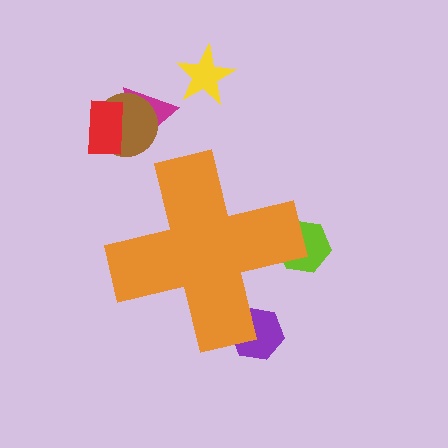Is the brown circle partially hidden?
No, the brown circle is fully visible.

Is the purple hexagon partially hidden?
Yes, the purple hexagon is partially hidden behind the orange cross.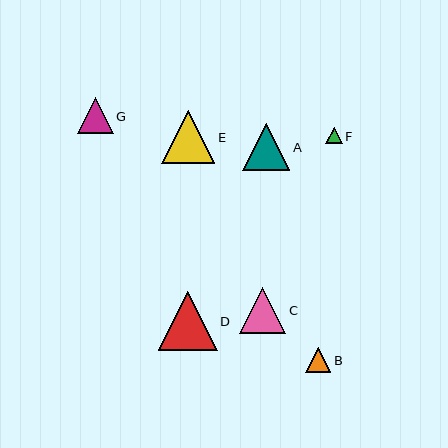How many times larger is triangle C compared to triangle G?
Triangle C is approximately 1.3 times the size of triangle G.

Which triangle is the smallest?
Triangle F is the smallest with a size of approximately 17 pixels.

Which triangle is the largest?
Triangle D is the largest with a size of approximately 59 pixels.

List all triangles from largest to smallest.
From largest to smallest: D, E, A, C, G, B, F.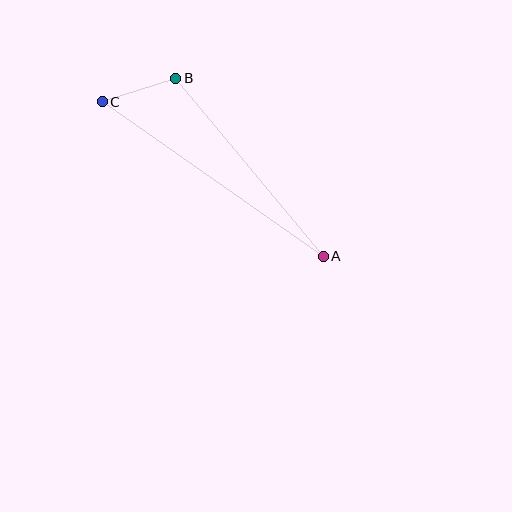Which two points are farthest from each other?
Points A and C are farthest from each other.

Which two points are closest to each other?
Points B and C are closest to each other.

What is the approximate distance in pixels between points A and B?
The distance between A and B is approximately 231 pixels.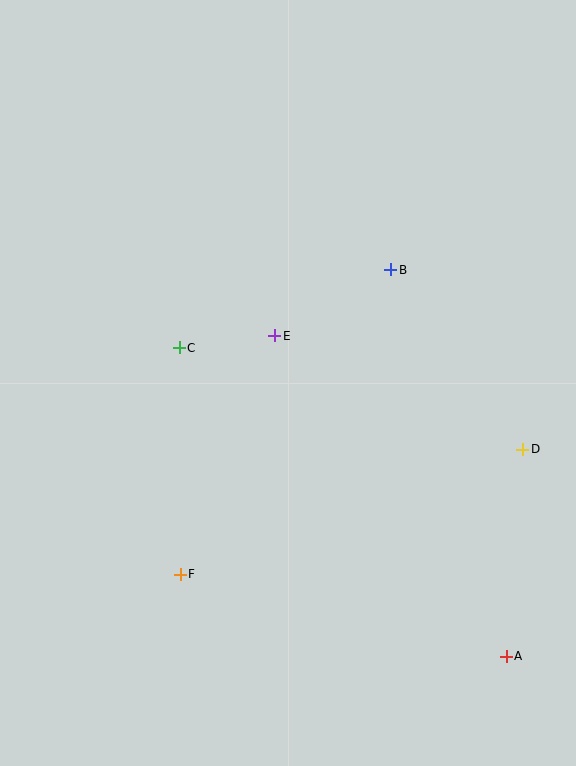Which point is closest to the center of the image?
Point E at (275, 336) is closest to the center.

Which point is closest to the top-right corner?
Point B is closest to the top-right corner.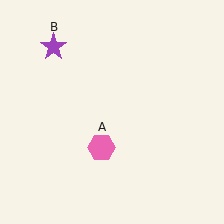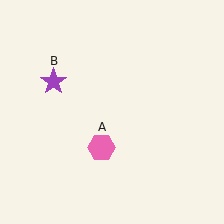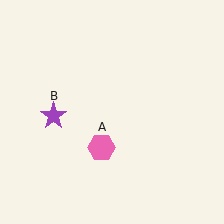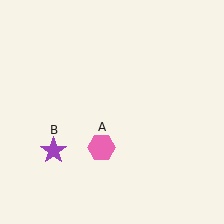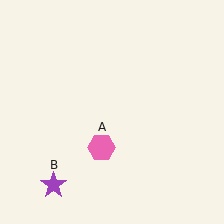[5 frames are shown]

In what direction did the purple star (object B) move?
The purple star (object B) moved down.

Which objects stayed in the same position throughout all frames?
Pink hexagon (object A) remained stationary.